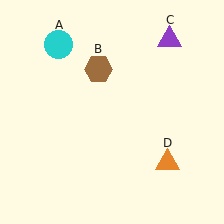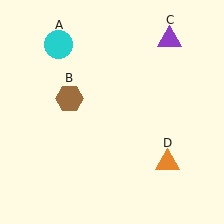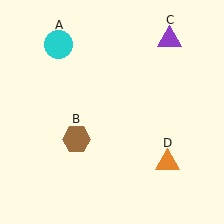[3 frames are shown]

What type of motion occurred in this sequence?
The brown hexagon (object B) rotated counterclockwise around the center of the scene.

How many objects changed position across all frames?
1 object changed position: brown hexagon (object B).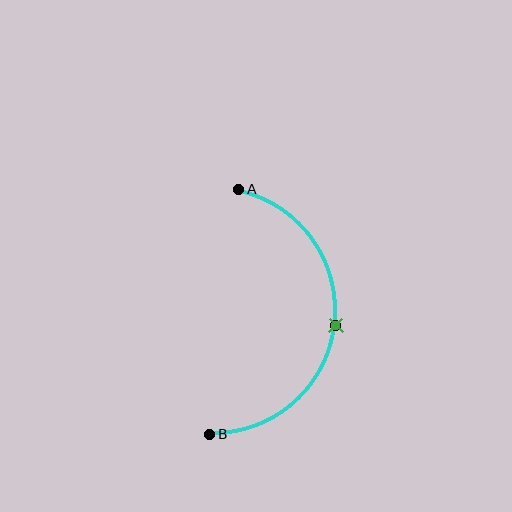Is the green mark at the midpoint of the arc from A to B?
Yes. The green mark lies on the arc at equal arc-length from both A and B — it is the arc midpoint.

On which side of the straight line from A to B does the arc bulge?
The arc bulges to the right of the straight line connecting A and B.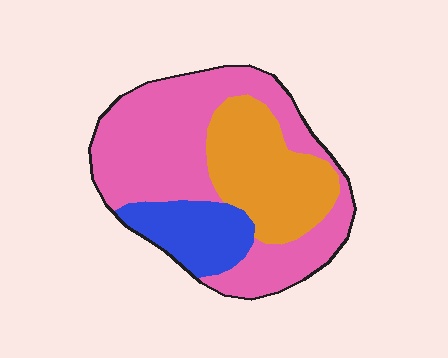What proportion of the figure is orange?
Orange takes up about one quarter (1/4) of the figure.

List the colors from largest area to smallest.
From largest to smallest: pink, orange, blue.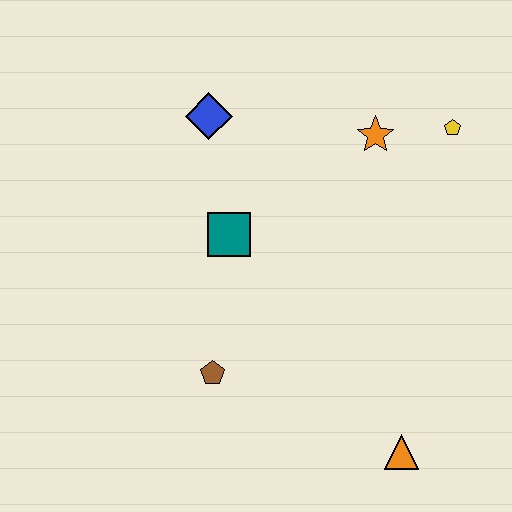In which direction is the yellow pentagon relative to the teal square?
The yellow pentagon is to the right of the teal square.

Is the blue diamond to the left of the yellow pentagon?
Yes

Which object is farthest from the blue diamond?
The orange triangle is farthest from the blue diamond.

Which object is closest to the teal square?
The blue diamond is closest to the teal square.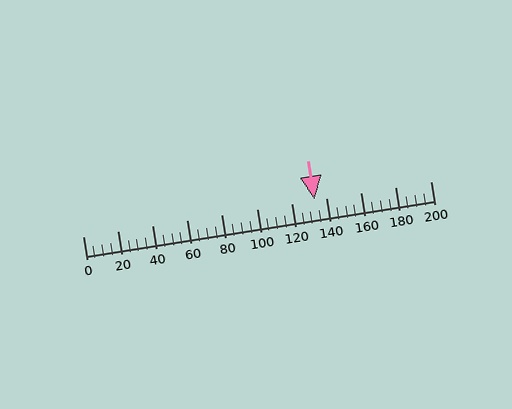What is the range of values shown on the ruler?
The ruler shows values from 0 to 200.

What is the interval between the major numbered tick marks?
The major tick marks are spaced 20 units apart.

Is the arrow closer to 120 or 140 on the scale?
The arrow is closer to 140.